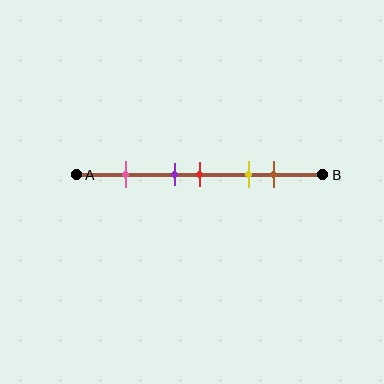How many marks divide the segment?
There are 5 marks dividing the segment.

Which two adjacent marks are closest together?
The purple and red marks are the closest adjacent pair.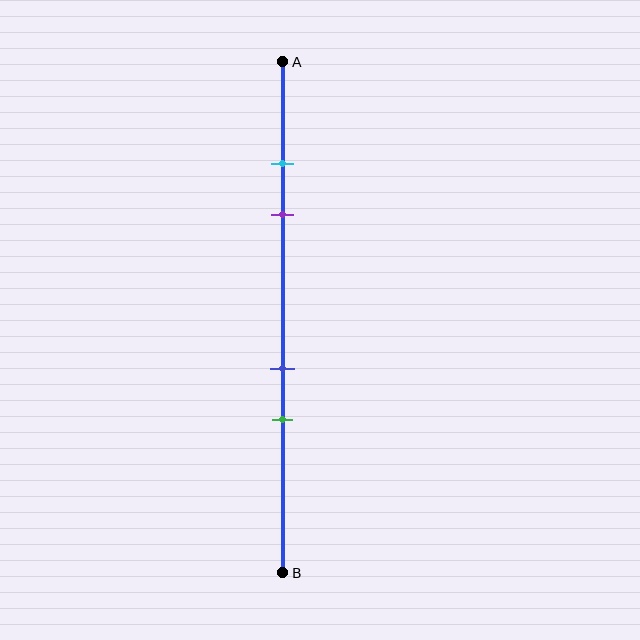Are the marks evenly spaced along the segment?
No, the marks are not evenly spaced.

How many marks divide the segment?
There are 4 marks dividing the segment.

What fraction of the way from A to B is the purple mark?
The purple mark is approximately 30% (0.3) of the way from A to B.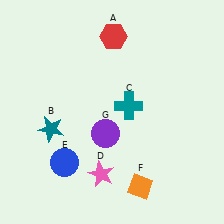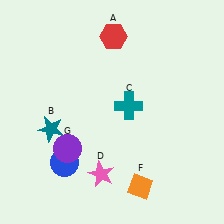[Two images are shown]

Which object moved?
The purple circle (G) moved left.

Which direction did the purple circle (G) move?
The purple circle (G) moved left.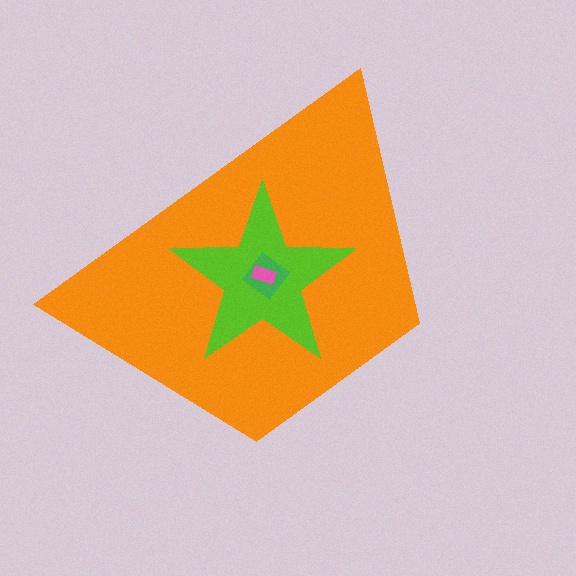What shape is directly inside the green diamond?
The pink rectangle.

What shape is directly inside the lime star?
The green diamond.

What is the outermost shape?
The orange trapezoid.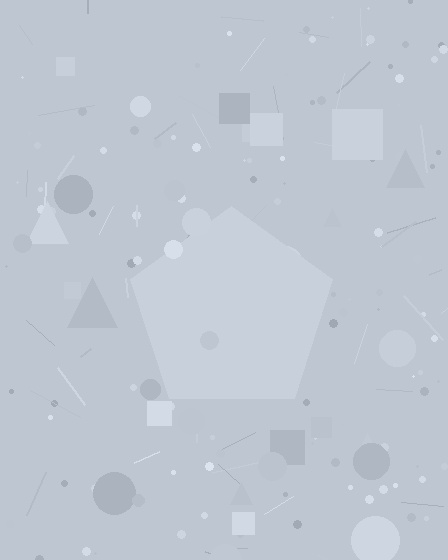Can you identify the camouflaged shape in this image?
The camouflaged shape is a pentagon.